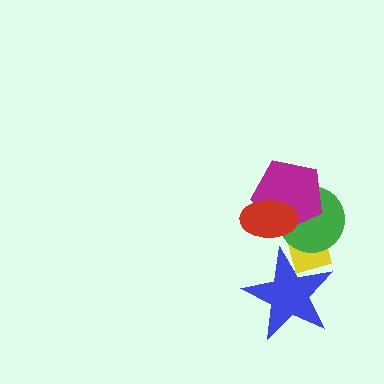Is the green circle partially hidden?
Yes, it is partially covered by another shape.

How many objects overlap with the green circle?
3 objects overlap with the green circle.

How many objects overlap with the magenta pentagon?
2 objects overlap with the magenta pentagon.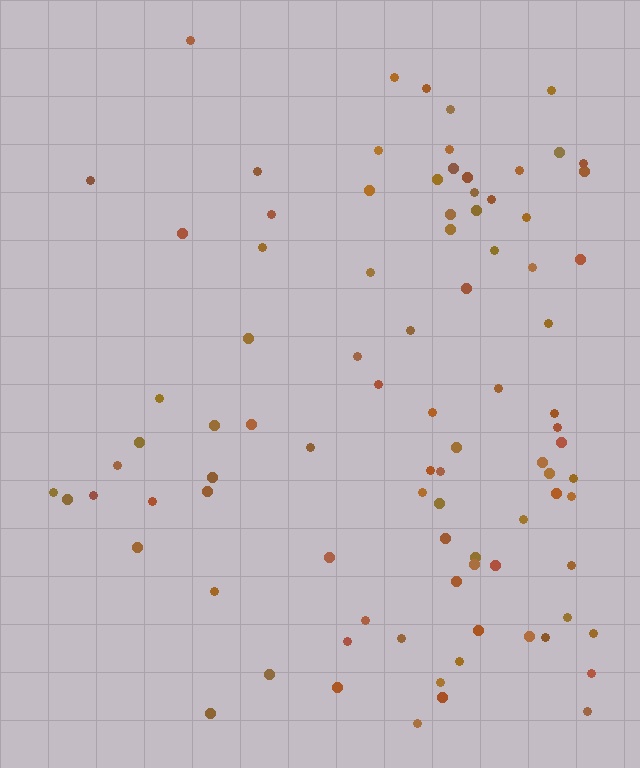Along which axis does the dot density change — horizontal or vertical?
Horizontal.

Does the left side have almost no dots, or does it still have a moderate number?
Still a moderate number, just noticeably fewer than the right.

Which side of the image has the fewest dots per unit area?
The left.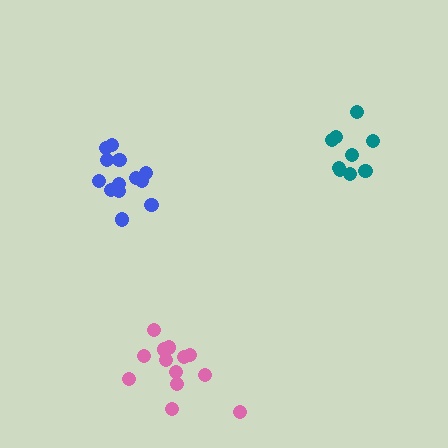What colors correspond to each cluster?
The clusters are colored: teal, blue, pink.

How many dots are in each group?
Group 1: 10 dots, Group 2: 14 dots, Group 3: 13 dots (37 total).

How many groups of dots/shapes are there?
There are 3 groups.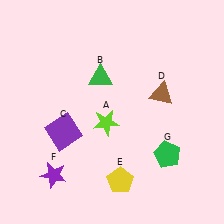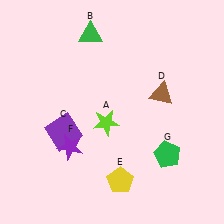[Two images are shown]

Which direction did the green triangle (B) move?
The green triangle (B) moved up.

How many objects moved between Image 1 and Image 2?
2 objects moved between the two images.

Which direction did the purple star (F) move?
The purple star (F) moved up.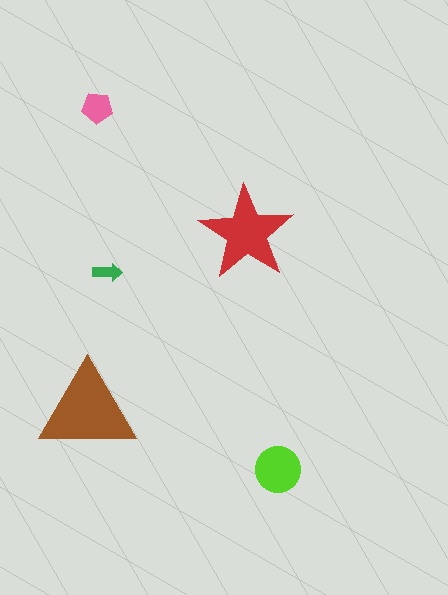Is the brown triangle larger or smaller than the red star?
Larger.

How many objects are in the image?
There are 5 objects in the image.